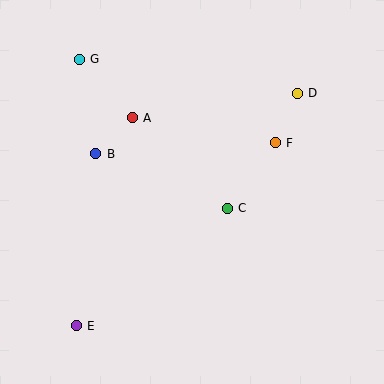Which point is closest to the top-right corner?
Point D is closest to the top-right corner.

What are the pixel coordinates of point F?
Point F is at (275, 143).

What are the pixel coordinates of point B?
Point B is at (96, 154).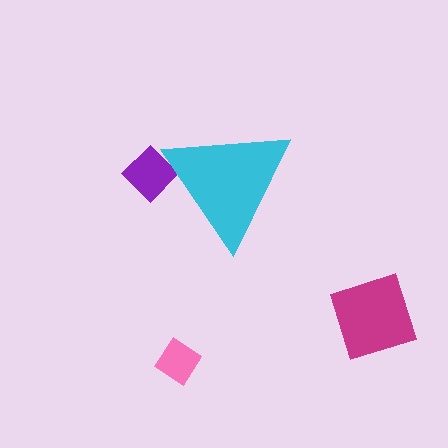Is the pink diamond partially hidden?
No, the pink diamond is fully visible.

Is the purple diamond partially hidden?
Yes, the purple diamond is partially hidden behind the cyan triangle.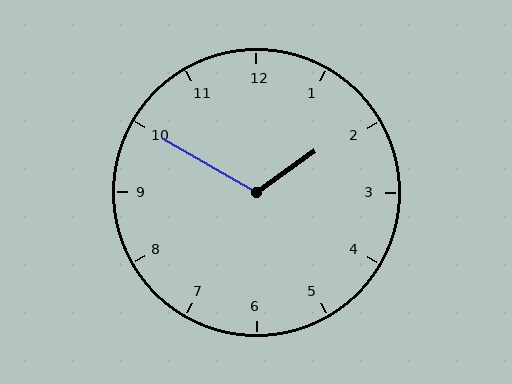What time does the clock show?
1:50.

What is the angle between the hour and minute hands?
Approximately 115 degrees.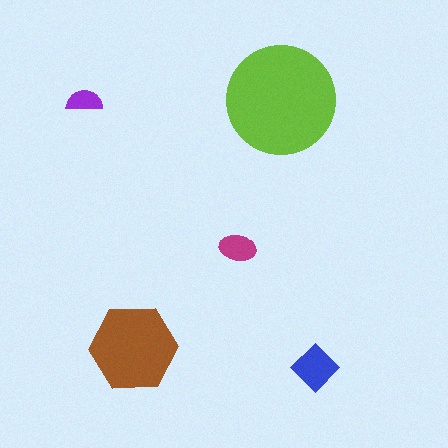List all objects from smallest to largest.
The purple semicircle, the magenta ellipse, the blue diamond, the brown hexagon, the lime circle.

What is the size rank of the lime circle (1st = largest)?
1st.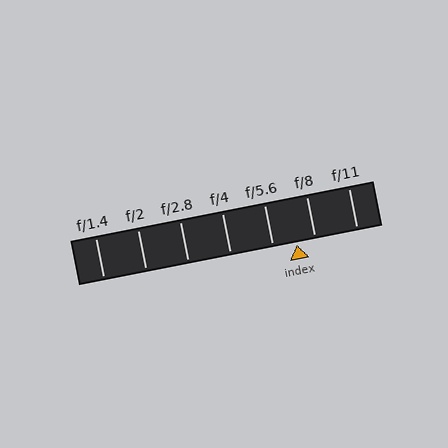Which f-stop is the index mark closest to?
The index mark is closest to f/8.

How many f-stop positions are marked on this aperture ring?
There are 7 f-stop positions marked.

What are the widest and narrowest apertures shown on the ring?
The widest aperture shown is f/1.4 and the narrowest is f/11.